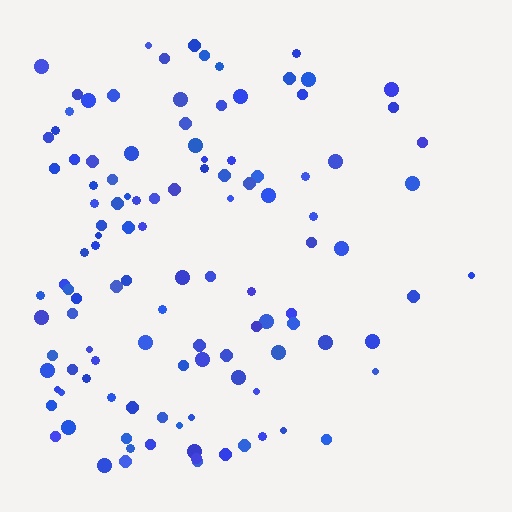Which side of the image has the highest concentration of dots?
The left.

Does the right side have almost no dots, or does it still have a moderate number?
Still a moderate number, just noticeably fewer than the left.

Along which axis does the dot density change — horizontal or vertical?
Horizontal.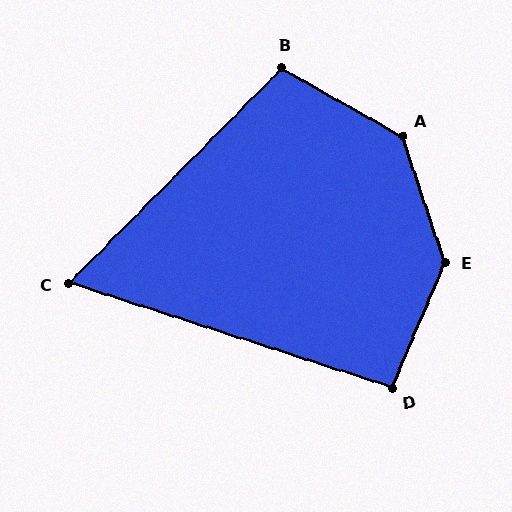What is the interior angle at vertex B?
Approximately 105 degrees (obtuse).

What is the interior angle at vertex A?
Approximately 138 degrees (obtuse).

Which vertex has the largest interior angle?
E, at approximately 138 degrees.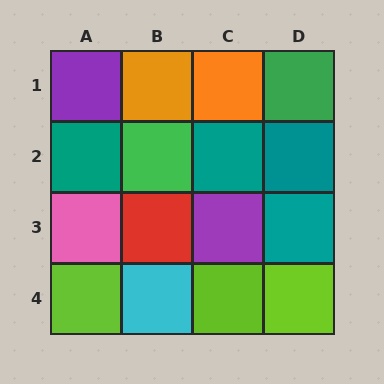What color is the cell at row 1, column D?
Green.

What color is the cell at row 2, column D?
Teal.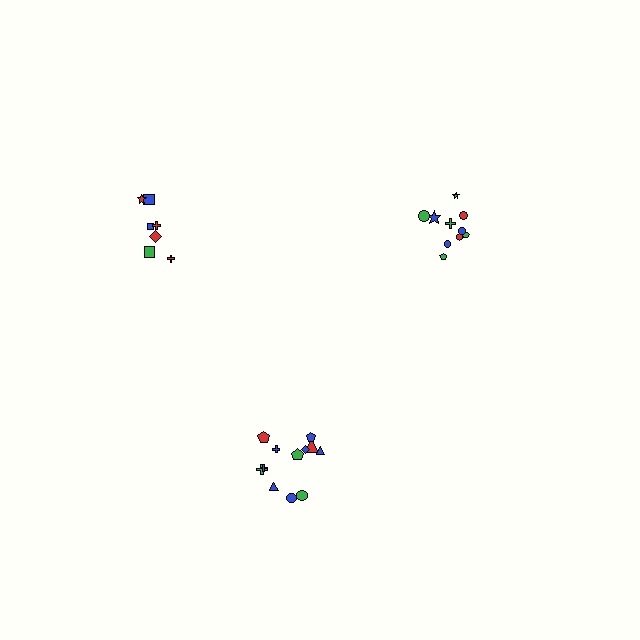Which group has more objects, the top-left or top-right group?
The top-right group.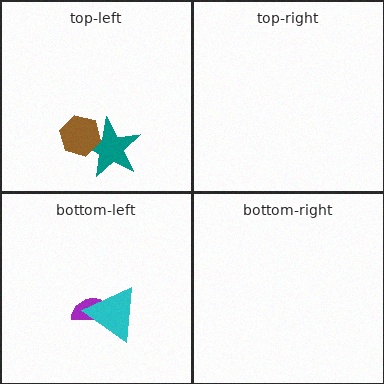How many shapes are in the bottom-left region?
2.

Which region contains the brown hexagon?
The top-left region.